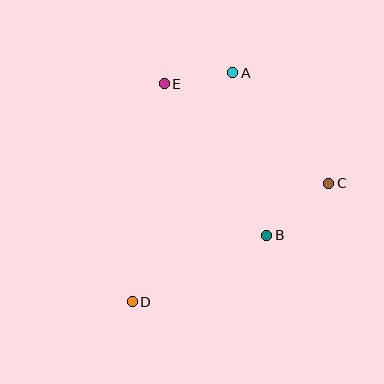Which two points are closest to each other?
Points A and E are closest to each other.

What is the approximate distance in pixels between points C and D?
The distance between C and D is approximately 229 pixels.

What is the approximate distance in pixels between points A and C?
The distance between A and C is approximately 146 pixels.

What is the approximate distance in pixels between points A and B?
The distance between A and B is approximately 166 pixels.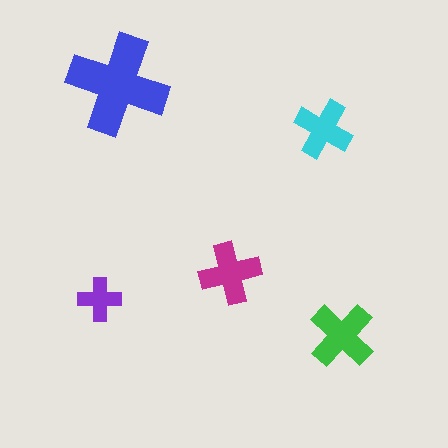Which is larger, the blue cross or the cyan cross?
The blue one.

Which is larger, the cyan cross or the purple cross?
The cyan one.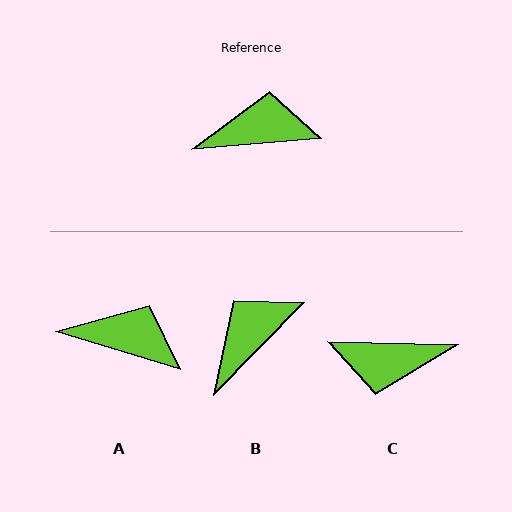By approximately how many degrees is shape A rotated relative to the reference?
Approximately 21 degrees clockwise.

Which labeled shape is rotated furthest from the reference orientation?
C, about 174 degrees away.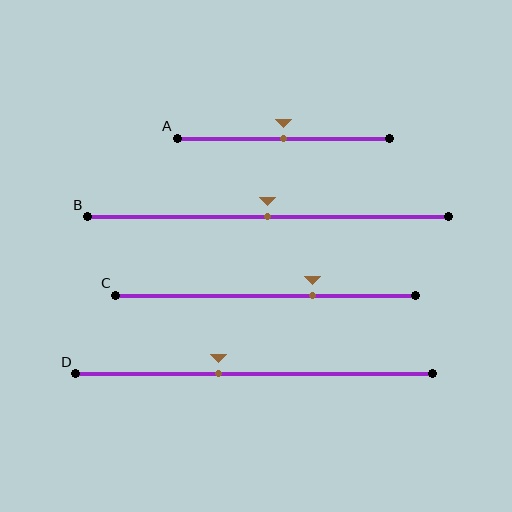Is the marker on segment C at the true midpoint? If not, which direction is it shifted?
No, the marker on segment C is shifted to the right by about 15% of the segment length.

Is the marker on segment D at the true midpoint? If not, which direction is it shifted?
No, the marker on segment D is shifted to the left by about 10% of the segment length.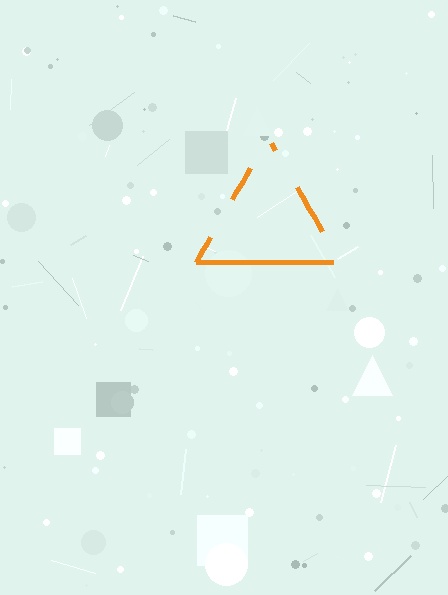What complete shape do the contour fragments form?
The contour fragments form a triangle.